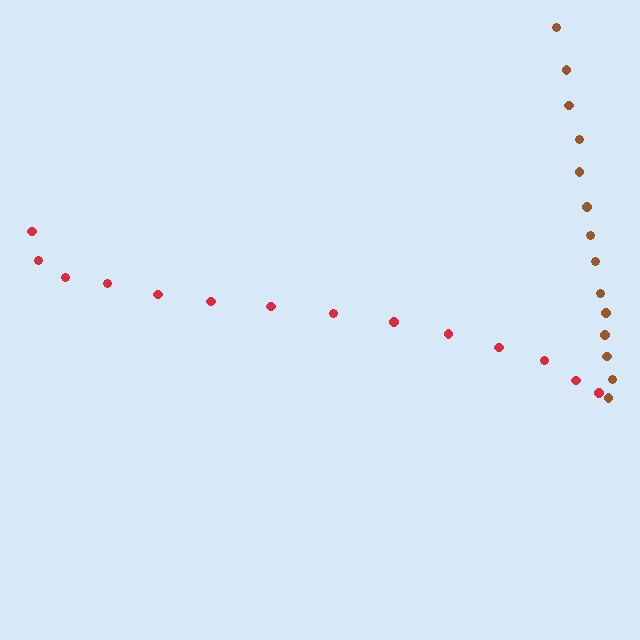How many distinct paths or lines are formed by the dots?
There are 2 distinct paths.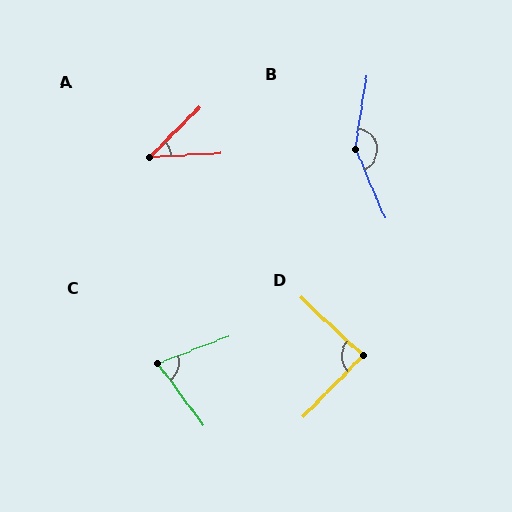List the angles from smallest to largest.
A (42°), C (74°), D (89°), B (148°).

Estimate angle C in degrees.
Approximately 74 degrees.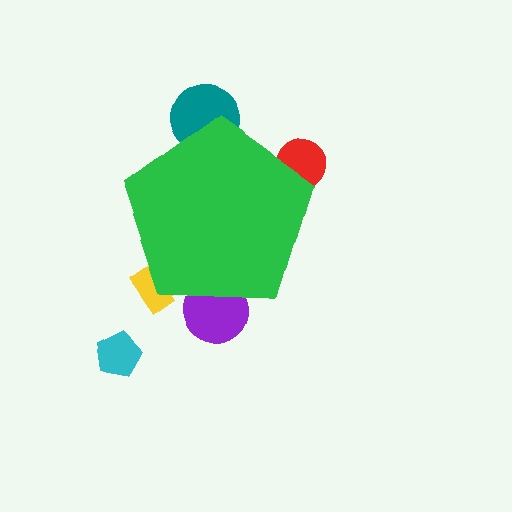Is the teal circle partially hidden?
Yes, the teal circle is partially hidden behind the green pentagon.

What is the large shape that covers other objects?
A green pentagon.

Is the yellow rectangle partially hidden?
Yes, the yellow rectangle is partially hidden behind the green pentagon.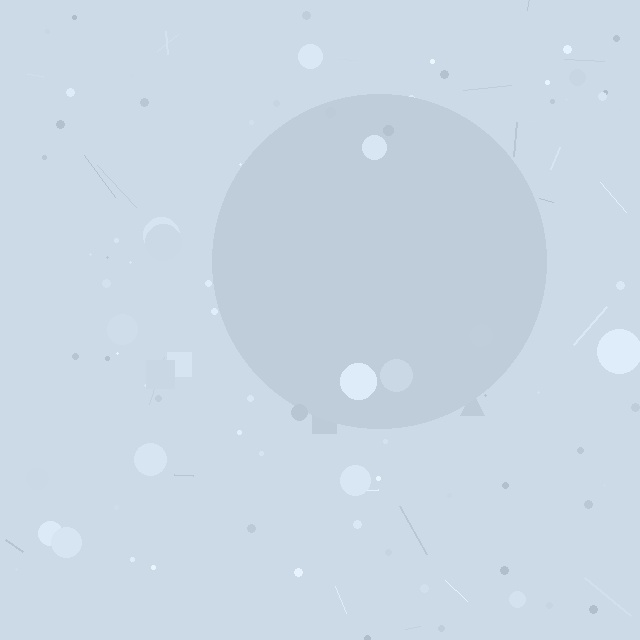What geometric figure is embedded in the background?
A circle is embedded in the background.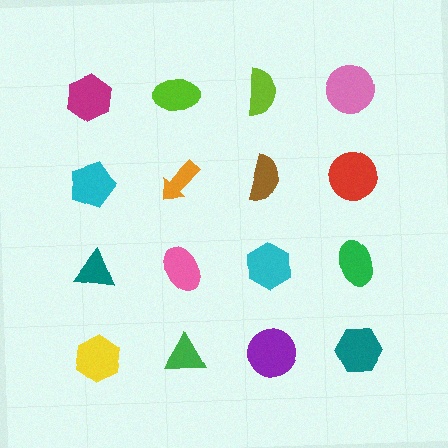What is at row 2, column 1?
A cyan pentagon.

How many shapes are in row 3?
4 shapes.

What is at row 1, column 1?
A magenta hexagon.